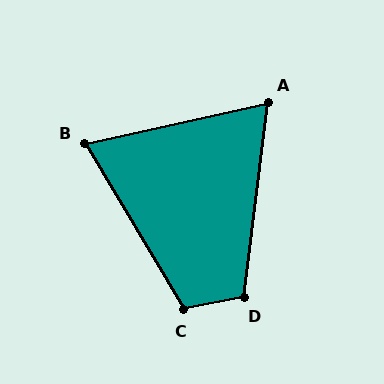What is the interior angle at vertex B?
Approximately 72 degrees (acute).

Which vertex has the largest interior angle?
C, at approximately 110 degrees.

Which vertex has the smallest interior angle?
A, at approximately 70 degrees.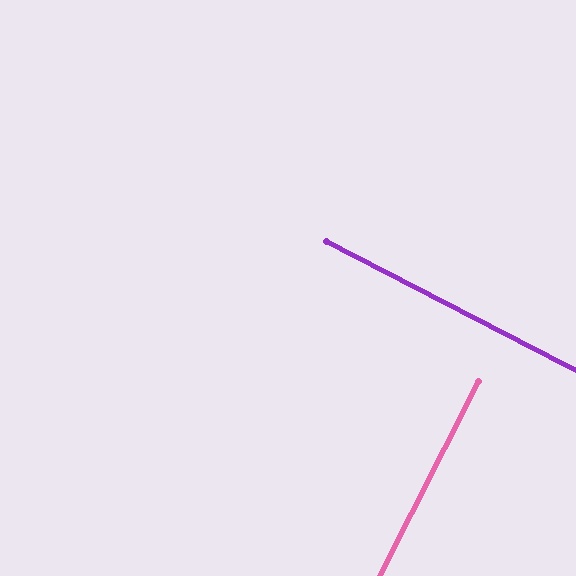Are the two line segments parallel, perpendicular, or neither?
Perpendicular — they meet at approximately 90°.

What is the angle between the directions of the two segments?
Approximately 90 degrees.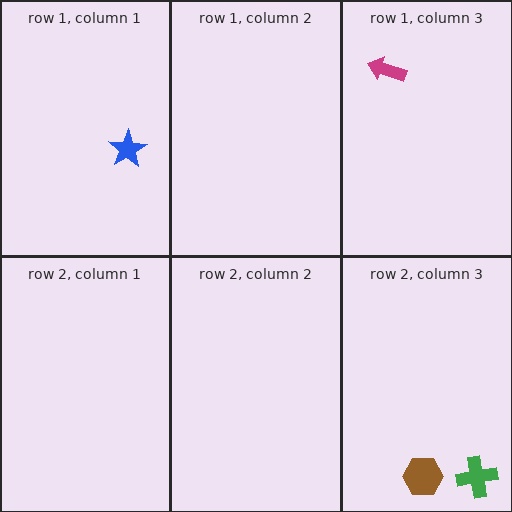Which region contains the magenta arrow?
The row 1, column 3 region.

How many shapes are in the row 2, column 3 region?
2.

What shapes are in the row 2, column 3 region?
The brown hexagon, the green cross.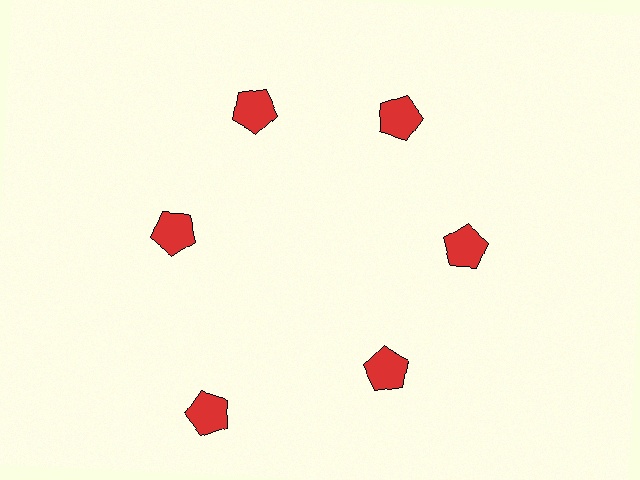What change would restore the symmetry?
The symmetry would be restored by moving it inward, back onto the ring so that all 6 pentagons sit at equal angles and equal distance from the center.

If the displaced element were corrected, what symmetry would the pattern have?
It would have 6-fold rotational symmetry — the pattern would map onto itself every 60 degrees.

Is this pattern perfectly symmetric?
No. The 6 red pentagons are arranged in a ring, but one element near the 7 o'clock position is pushed outward from the center, breaking the 6-fold rotational symmetry.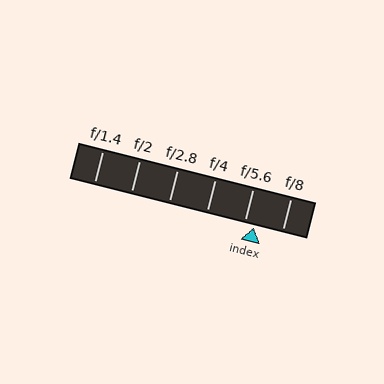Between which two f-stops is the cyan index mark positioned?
The index mark is between f/5.6 and f/8.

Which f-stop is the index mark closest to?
The index mark is closest to f/5.6.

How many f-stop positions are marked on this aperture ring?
There are 6 f-stop positions marked.